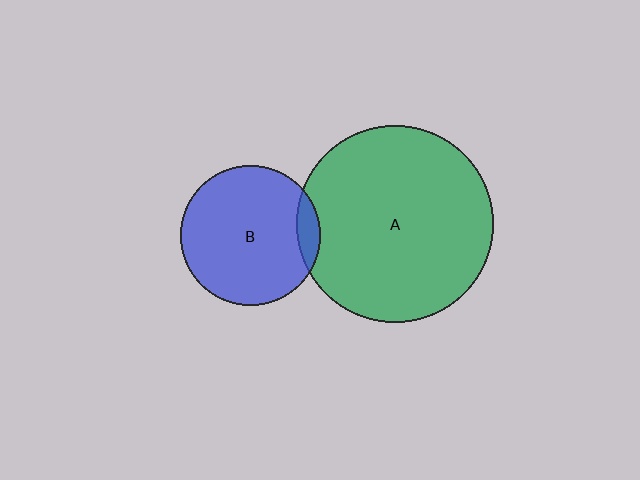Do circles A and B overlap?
Yes.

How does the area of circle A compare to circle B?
Approximately 2.0 times.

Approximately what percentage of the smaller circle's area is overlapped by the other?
Approximately 10%.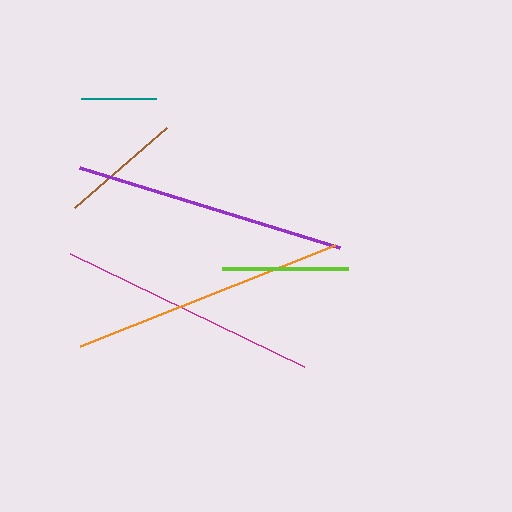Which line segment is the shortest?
The teal line is the shortest at approximately 75 pixels.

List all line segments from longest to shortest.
From longest to shortest: orange, purple, magenta, lime, brown, teal.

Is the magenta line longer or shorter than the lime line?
The magenta line is longer than the lime line.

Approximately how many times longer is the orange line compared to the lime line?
The orange line is approximately 2.2 times the length of the lime line.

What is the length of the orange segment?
The orange segment is approximately 274 pixels long.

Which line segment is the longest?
The orange line is the longest at approximately 274 pixels.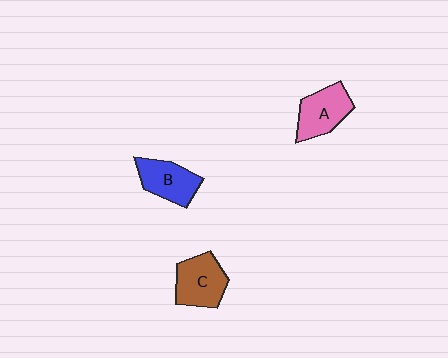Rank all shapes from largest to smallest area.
From largest to smallest: C (brown), A (pink), B (blue).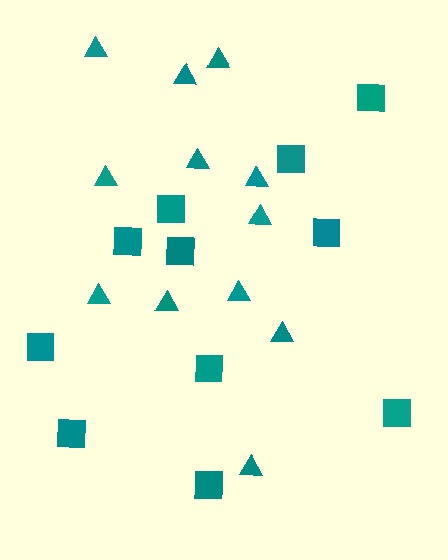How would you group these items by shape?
There are 2 groups: one group of triangles (12) and one group of squares (11).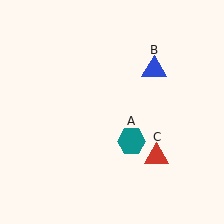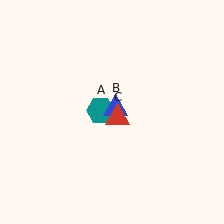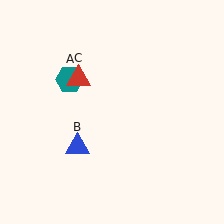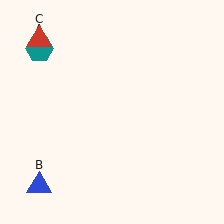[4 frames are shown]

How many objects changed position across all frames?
3 objects changed position: teal hexagon (object A), blue triangle (object B), red triangle (object C).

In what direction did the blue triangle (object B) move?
The blue triangle (object B) moved down and to the left.